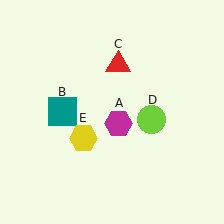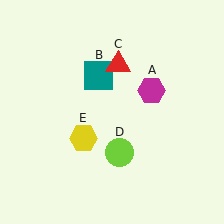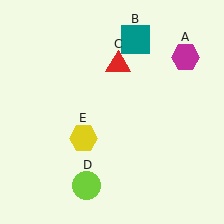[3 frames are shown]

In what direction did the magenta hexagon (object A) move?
The magenta hexagon (object A) moved up and to the right.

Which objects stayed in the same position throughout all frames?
Red triangle (object C) and yellow hexagon (object E) remained stationary.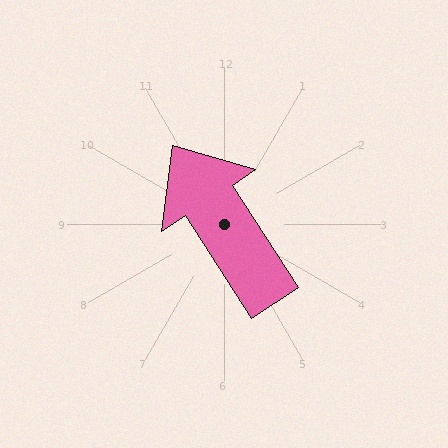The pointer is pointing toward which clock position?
Roughly 11 o'clock.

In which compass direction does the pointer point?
Northwest.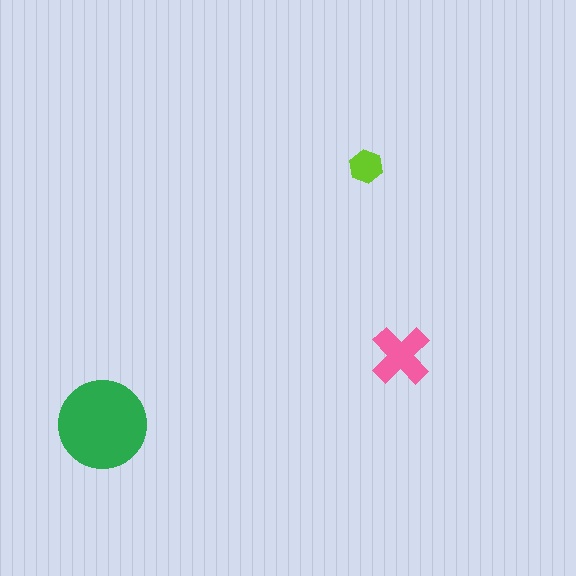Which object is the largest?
The green circle.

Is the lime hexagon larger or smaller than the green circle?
Smaller.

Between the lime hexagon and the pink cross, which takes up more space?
The pink cross.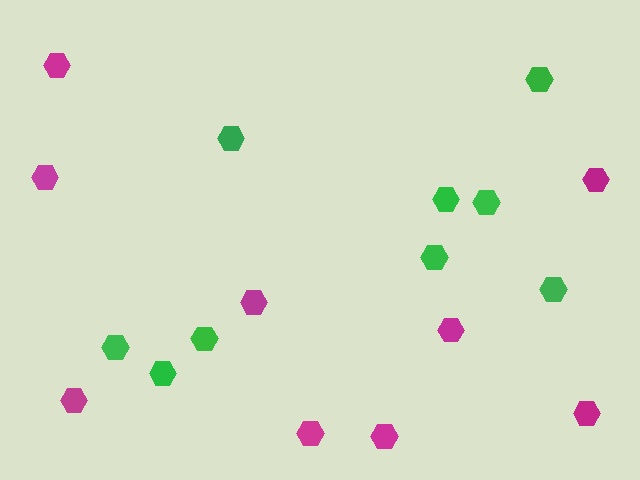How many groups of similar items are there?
There are 2 groups: one group of green hexagons (9) and one group of magenta hexagons (9).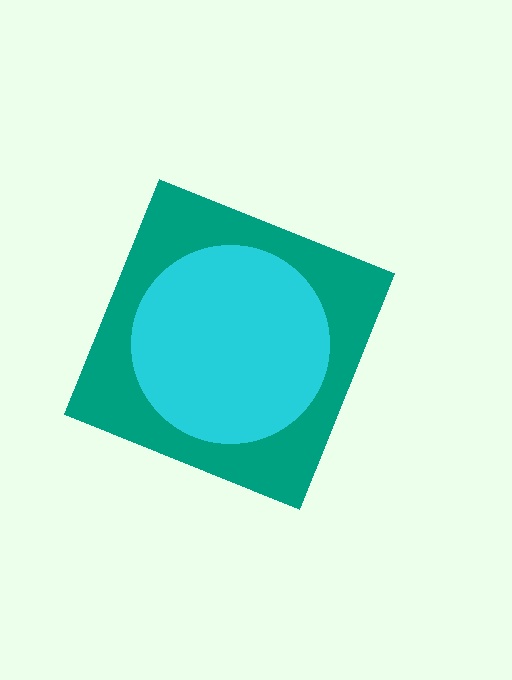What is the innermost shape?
The cyan circle.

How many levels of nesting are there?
2.